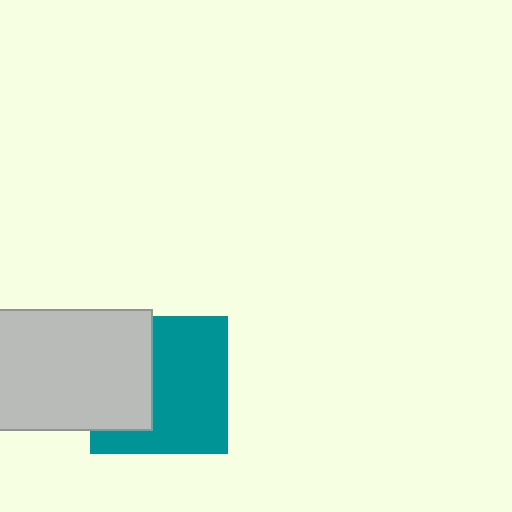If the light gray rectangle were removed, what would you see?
You would see the complete teal square.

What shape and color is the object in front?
The object in front is a light gray rectangle.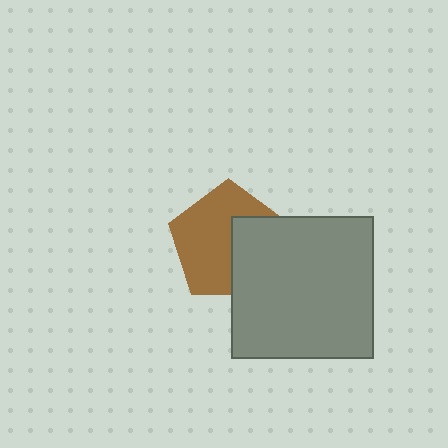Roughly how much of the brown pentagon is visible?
About half of it is visible (roughly 61%).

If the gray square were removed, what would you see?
You would see the complete brown pentagon.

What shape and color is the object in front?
The object in front is a gray square.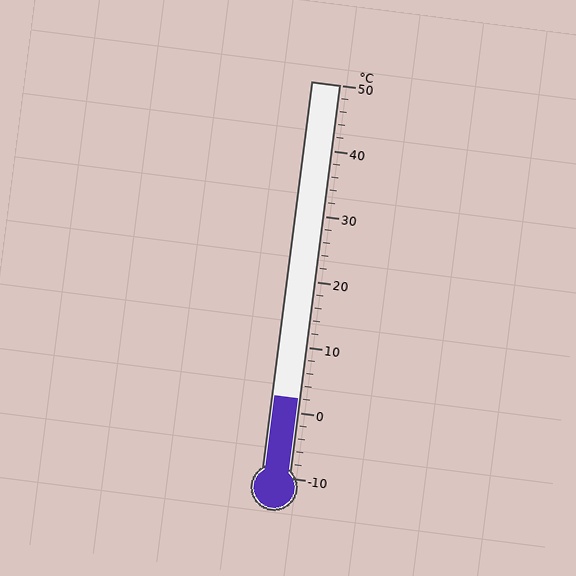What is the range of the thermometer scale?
The thermometer scale ranges from -10°C to 50°C.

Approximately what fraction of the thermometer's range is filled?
The thermometer is filled to approximately 20% of its range.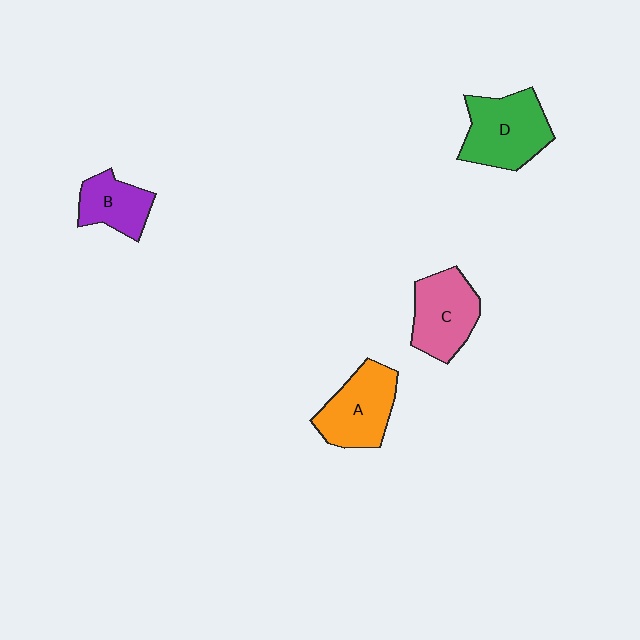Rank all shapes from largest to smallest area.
From largest to smallest: D (green), A (orange), C (pink), B (purple).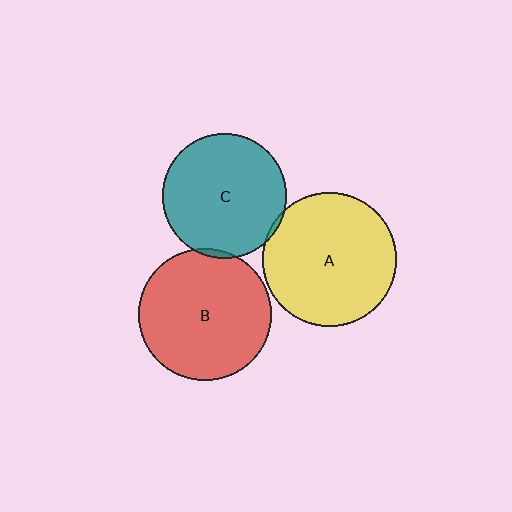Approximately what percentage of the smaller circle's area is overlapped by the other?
Approximately 5%.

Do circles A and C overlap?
Yes.